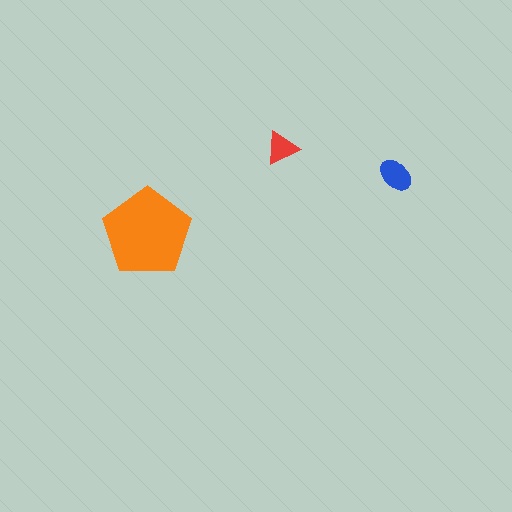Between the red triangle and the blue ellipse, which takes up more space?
The blue ellipse.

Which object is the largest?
The orange pentagon.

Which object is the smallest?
The red triangle.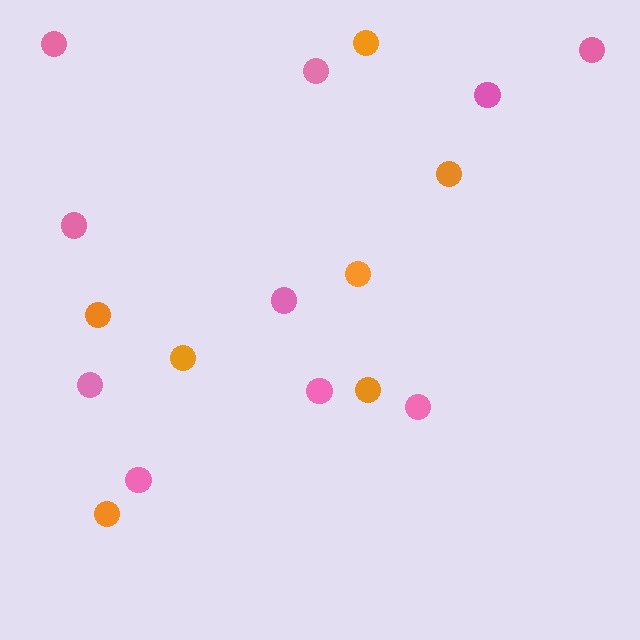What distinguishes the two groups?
There are 2 groups: one group of pink circles (10) and one group of orange circles (7).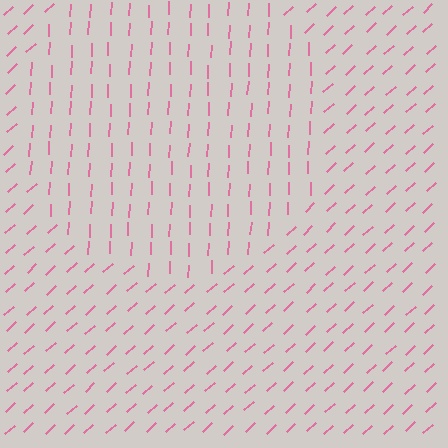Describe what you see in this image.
The image is filled with small pink line segments. A circle region in the image has lines oriented differently from the surrounding lines, creating a visible texture boundary.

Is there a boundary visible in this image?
Yes, there is a texture boundary formed by a change in line orientation.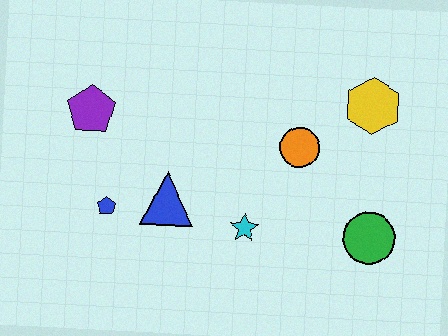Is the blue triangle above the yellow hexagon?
No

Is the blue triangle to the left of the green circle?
Yes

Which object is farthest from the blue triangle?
The yellow hexagon is farthest from the blue triangle.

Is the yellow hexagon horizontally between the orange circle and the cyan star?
No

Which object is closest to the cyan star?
The blue triangle is closest to the cyan star.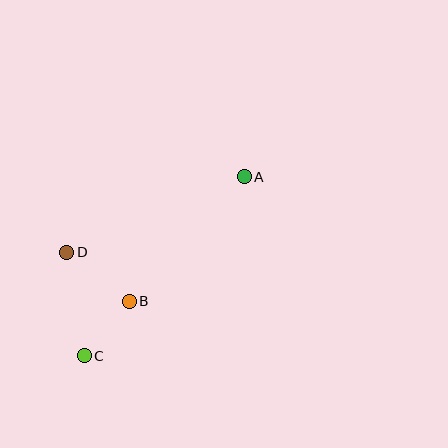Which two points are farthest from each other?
Points A and C are farthest from each other.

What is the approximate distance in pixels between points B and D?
The distance between B and D is approximately 79 pixels.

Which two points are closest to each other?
Points B and C are closest to each other.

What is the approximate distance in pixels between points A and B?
The distance between A and B is approximately 170 pixels.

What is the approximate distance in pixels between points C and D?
The distance between C and D is approximately 105 pixels.